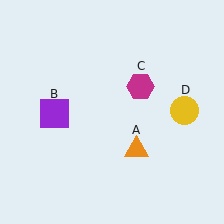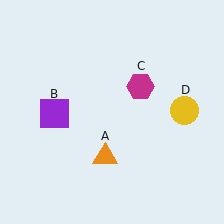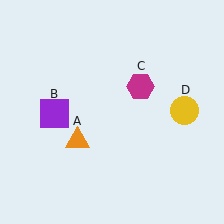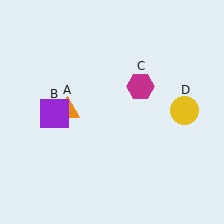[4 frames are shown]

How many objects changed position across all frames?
1 object changed position: orange triangle (object A).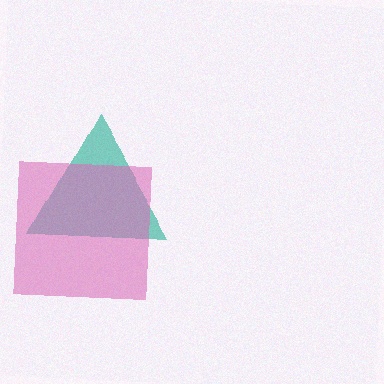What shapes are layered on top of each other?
The layered shapes are: a teal triangle, a pink square.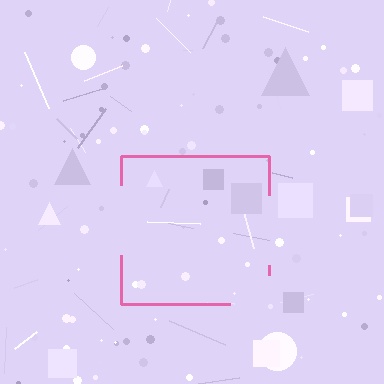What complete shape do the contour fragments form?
The contour fragments form a square.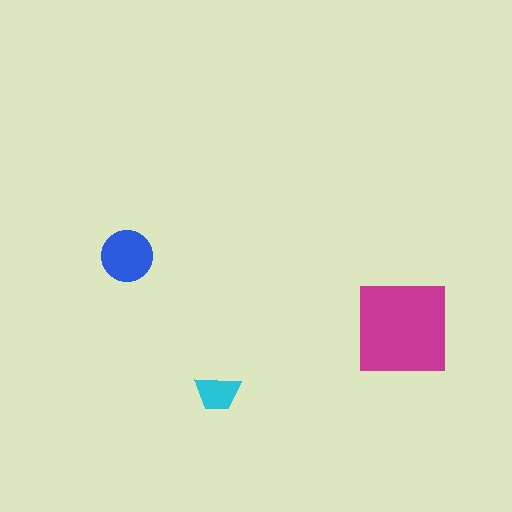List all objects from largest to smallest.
The magenta square, the blue circle, the cyan trapezoid.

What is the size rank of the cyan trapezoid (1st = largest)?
3rd.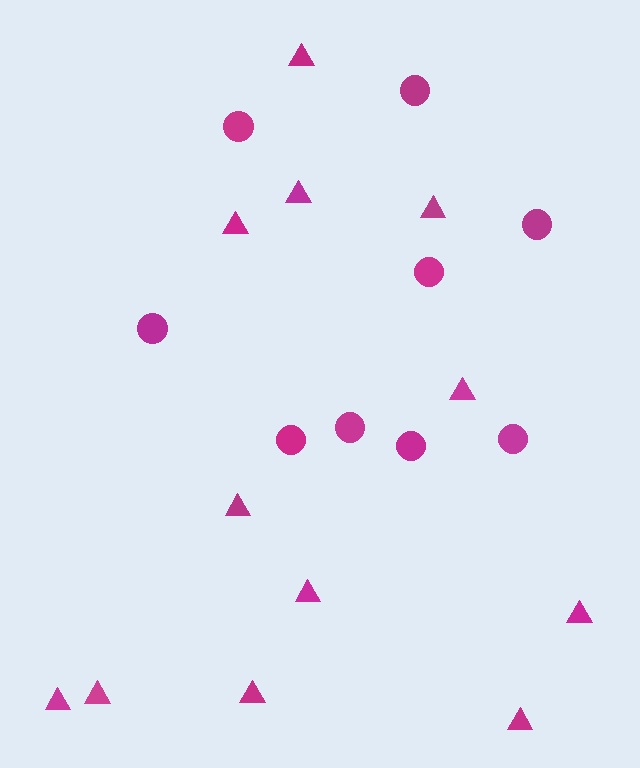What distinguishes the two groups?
There are 2 groups: one group of circles (9) and one group of triangles (12).